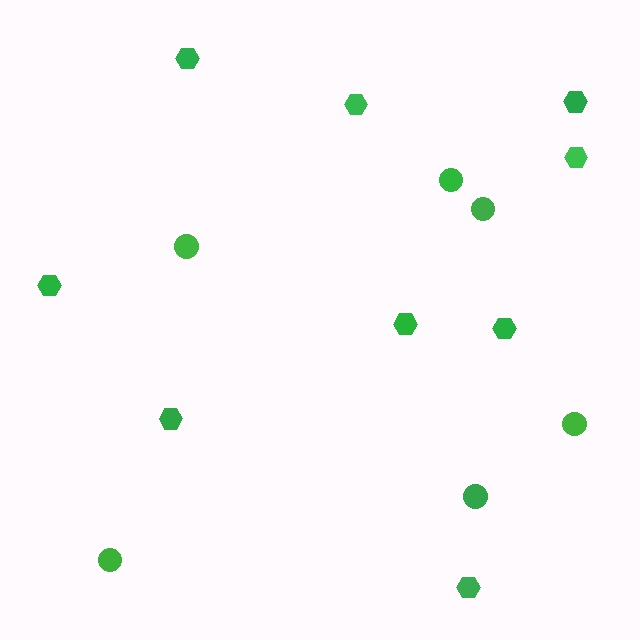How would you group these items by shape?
There are 2 groups: one group of hexagons (9) and one group of circles (6).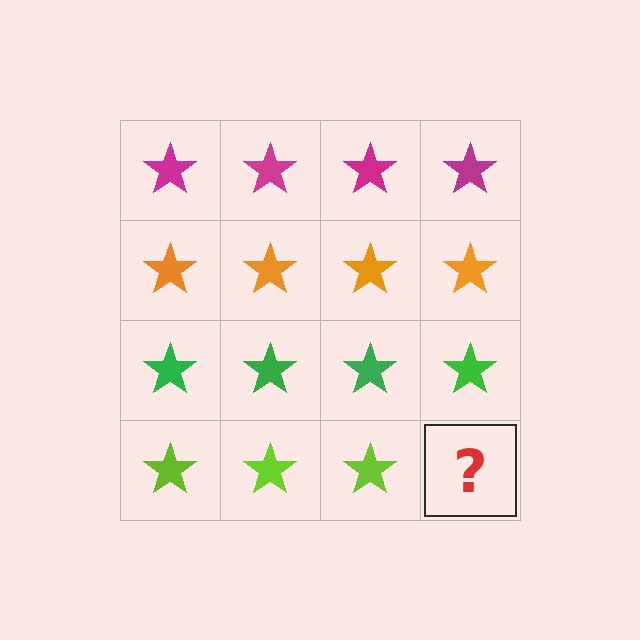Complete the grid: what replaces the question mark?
The question mark should be replaced with a lime star.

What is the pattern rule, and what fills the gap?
The rule is that each row has a consistent color. The gap should be filled with a lime star.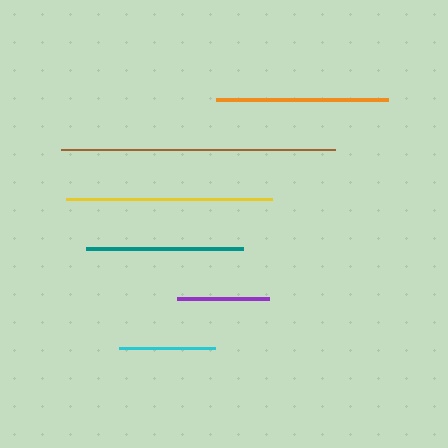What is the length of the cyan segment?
The cyan segment is approximately 96 pixels long.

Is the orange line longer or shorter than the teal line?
The orange line is longer than the teal line.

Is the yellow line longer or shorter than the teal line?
The yellow line is longer than the teal line.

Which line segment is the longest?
The brown line is the longest at approximately 274 pixels.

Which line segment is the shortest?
The purple line is the shortest at approximately 92 pixels.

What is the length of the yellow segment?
The yellow segment is approximately 205 pixels long.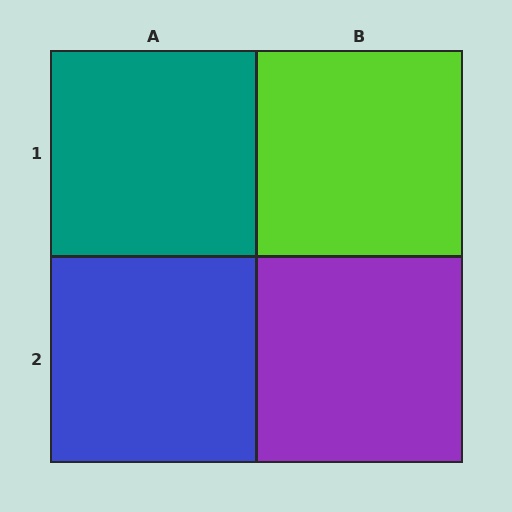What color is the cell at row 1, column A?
Teal.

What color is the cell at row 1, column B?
Lime.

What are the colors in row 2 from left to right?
Blue, purple.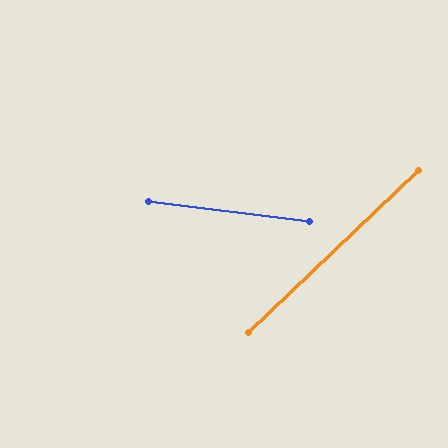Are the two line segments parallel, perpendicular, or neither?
Neither parallel nor perpendicular — they differ by about 51°.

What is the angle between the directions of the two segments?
Approximately 51 degrees.